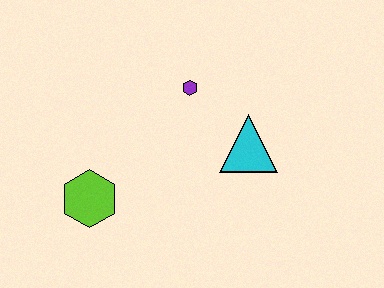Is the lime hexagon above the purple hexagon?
No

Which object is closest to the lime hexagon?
The purple hexagon is closest to the lime hexagon.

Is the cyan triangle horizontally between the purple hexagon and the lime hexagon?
No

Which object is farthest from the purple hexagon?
The lime hexagon is farthest from the purple hexagon.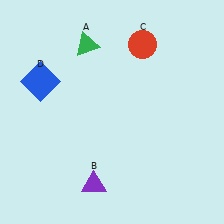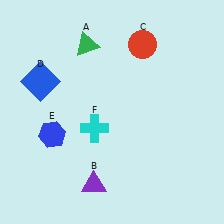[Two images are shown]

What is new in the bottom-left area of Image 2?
A cyan cross (F) was added in the bottom-left area of Image 2.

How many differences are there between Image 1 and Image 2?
There are 2 differences between the two images.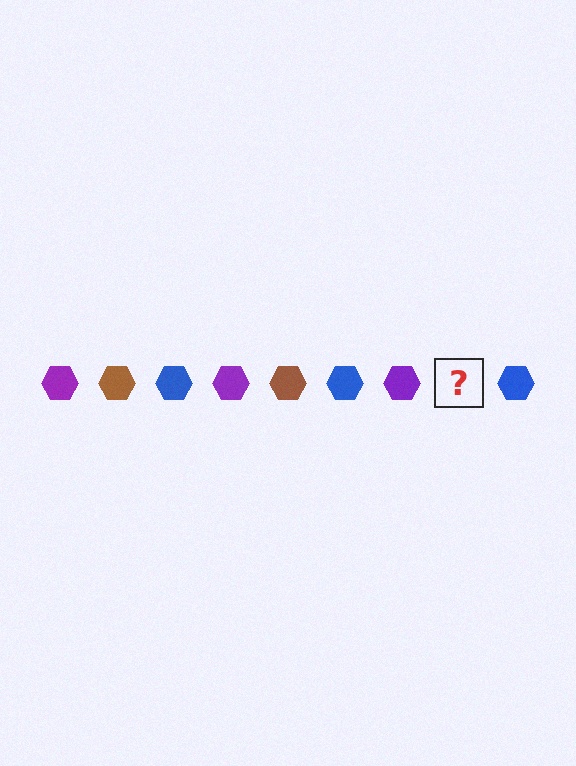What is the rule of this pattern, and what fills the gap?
The rule is that the pattern cycles through purple, brown, blue hexagons. The gap should be filled with a brown hexagon.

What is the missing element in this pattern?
The missing element is a brown hexagon.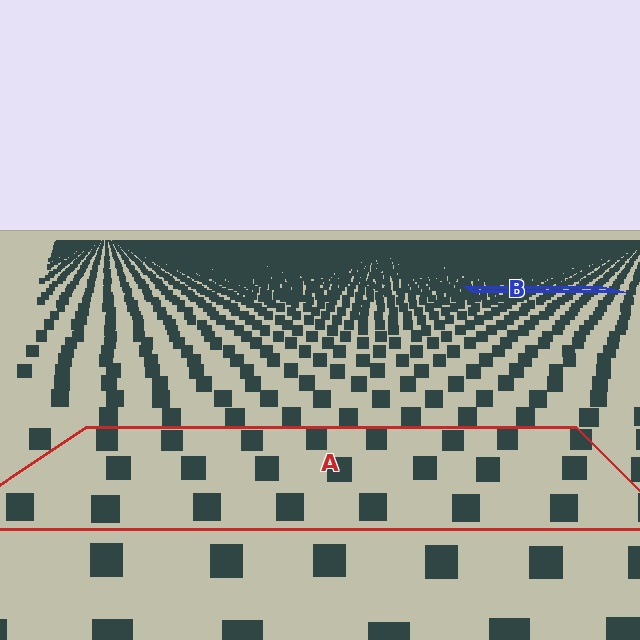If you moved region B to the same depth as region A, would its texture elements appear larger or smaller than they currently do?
They would appear larger. At a closer depth, the same texture elements are projected at a bigger on-screen size.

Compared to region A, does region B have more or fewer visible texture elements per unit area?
Region B has more texture elements per unit area — they are packed more densely because it is farther away.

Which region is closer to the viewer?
Region A is closer. The texture elements there are larger and more spread out.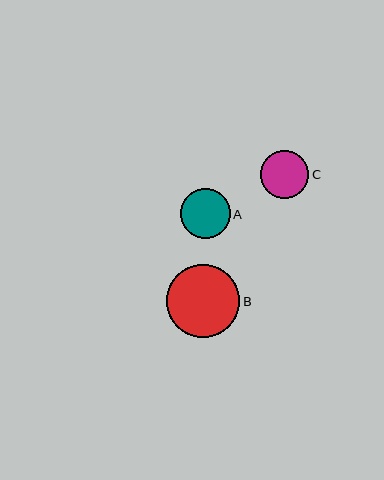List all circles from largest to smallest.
From largest to smallest: B, A, C.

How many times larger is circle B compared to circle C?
Circle B is approximately 1.5 times the size of circle C.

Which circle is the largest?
Circle B is the largest with a size of approximately 73 pixels.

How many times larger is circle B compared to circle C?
Circle B is approximately 1.5 times the size of circle C.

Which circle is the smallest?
Circle C is the smallest with a size of approximately 48 pixels.